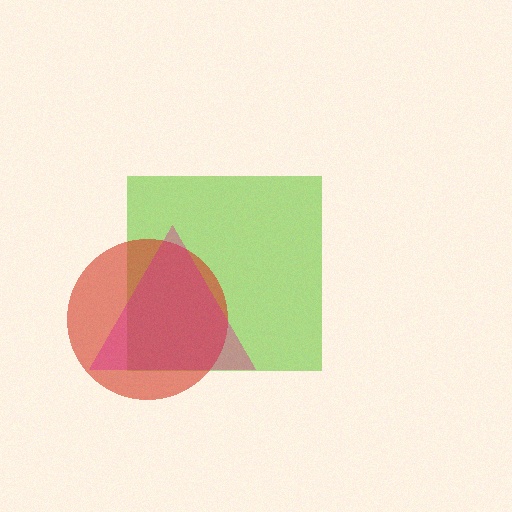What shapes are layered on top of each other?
The layered shapes are: a lime square, a red circle, a magenta triangle.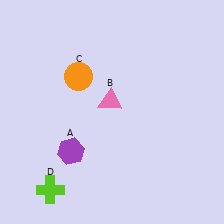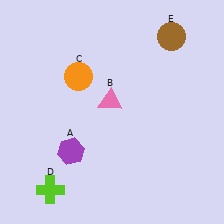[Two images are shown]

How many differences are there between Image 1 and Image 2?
There is 1 difference between the two images.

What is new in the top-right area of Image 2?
A brown circle (E) was added in the top-right area of Image 2.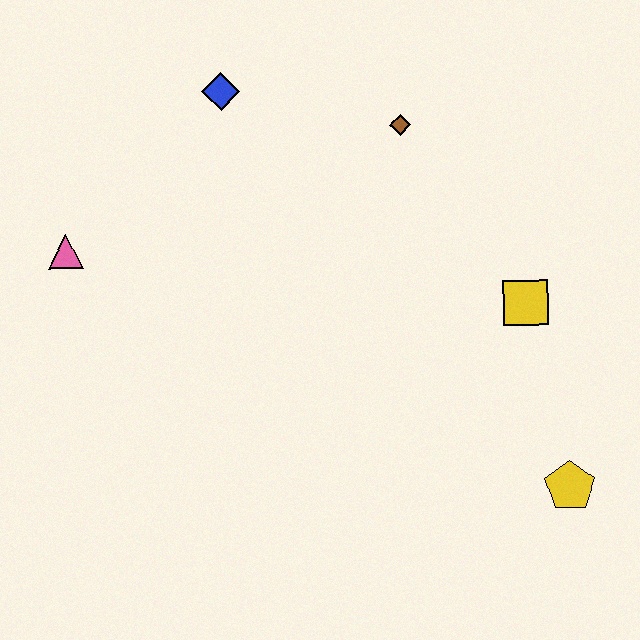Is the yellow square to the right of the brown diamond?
Yes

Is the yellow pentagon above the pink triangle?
No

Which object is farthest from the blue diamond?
The yellow pentagon is farthest from the blue diamond.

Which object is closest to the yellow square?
The yellow pentagon is closest to the yellow square.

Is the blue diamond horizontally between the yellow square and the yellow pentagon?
No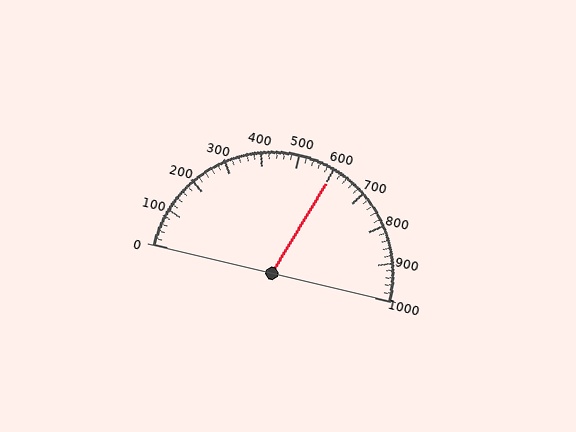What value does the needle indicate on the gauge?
The needle indicates approximately 600.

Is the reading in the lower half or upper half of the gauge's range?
The reading is in the upper half of the range (0 to 1000).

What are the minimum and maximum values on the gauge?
The gauge ranges from 0 to 1000.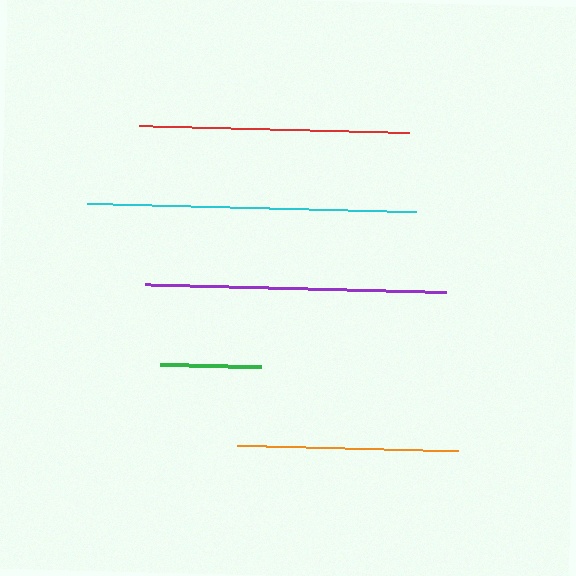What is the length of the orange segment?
The orange segment is approximately 221 pixels long.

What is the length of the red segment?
The red segment is approximately 269 pixels long.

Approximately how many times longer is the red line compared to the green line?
The red line is approximately 2.7 times the length of the green line.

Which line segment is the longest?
The cyan line is the longest at approximately 329 pixels.